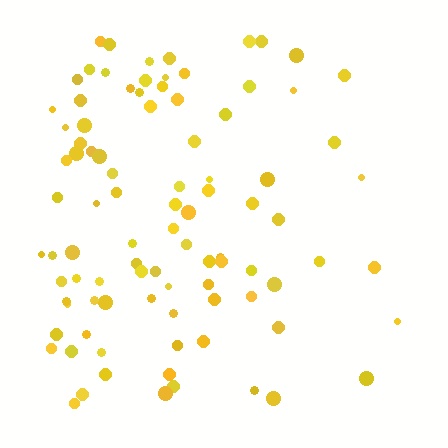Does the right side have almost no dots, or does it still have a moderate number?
Still a moderate number, just noticeably fewer than the left.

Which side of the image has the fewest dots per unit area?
The right.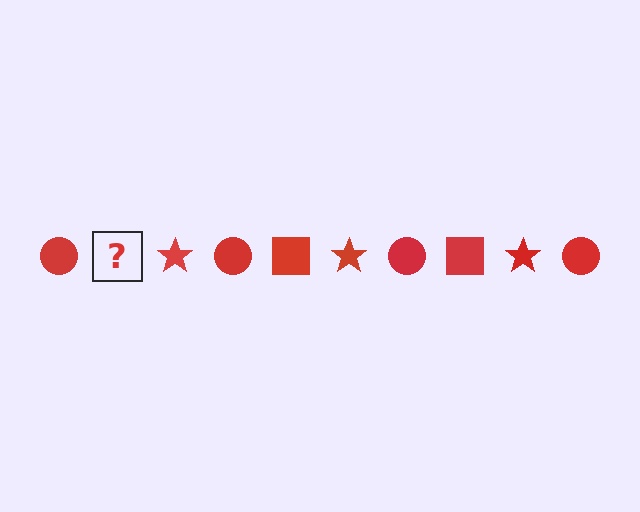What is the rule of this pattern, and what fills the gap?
The rule is that the pattern cycles through circle, square, star shapes in red. The gap should be filled with a red square.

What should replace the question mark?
The question mark should be replaced with a red square.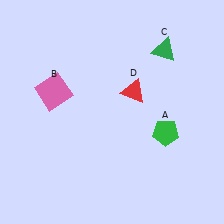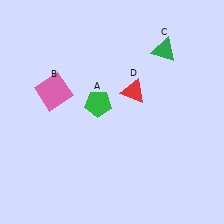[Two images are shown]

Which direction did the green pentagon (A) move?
The green pentagon (A) moved left.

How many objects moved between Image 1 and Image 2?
1 object moved between the two images.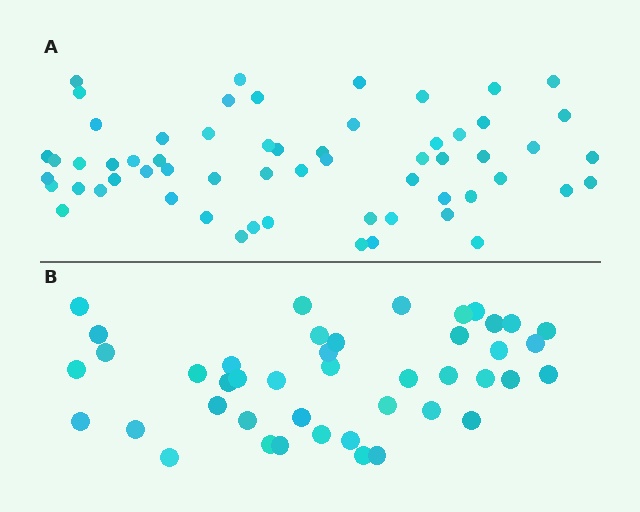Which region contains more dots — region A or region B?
Region A (the top region) has more dots.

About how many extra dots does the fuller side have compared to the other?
Region A has approximately 15 more dots than region B.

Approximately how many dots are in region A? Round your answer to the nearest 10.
About 60 dots.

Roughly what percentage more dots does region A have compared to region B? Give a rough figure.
About 40% more.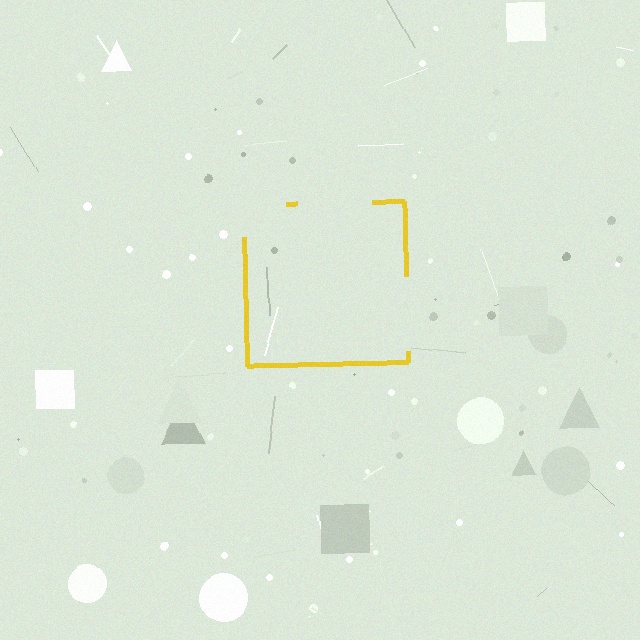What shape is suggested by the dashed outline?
The dashed outline suggests a square.